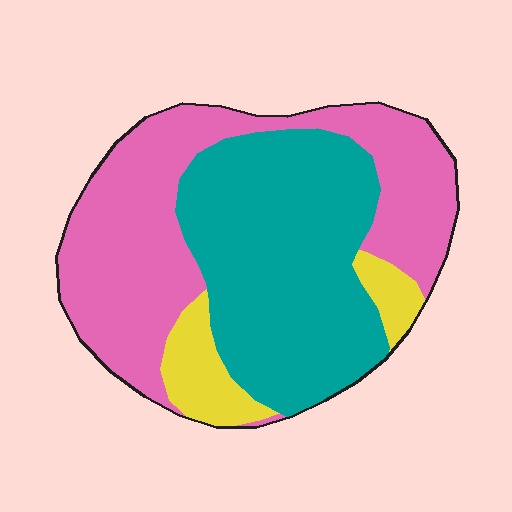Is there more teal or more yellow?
Teal.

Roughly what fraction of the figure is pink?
Pink takes up between a third and a half of the figure.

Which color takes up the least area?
Yellow, at roughly 10%.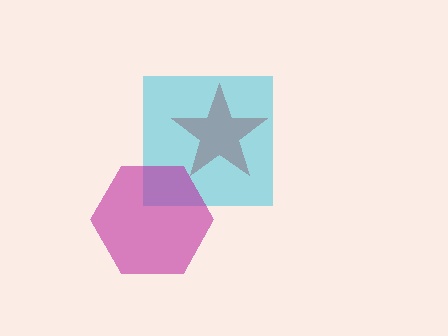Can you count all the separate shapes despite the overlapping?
Yes, there are 3 separate shapes.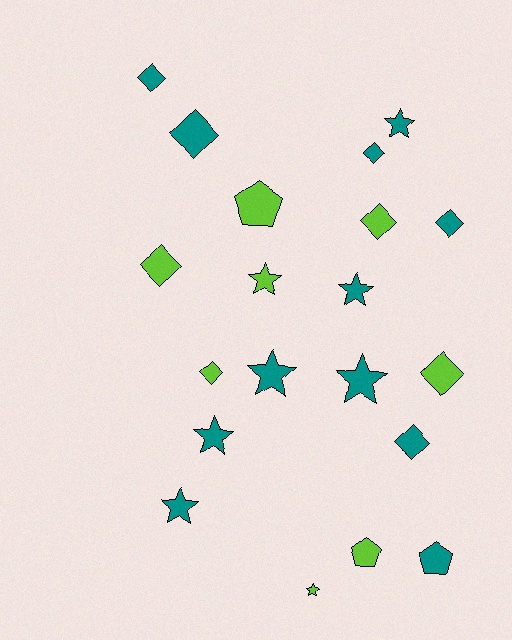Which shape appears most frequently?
Diamond, with 9 objects.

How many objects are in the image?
There are 20 objects.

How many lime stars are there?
There are 2 lime stars.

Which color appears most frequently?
Teal, with 12 objects.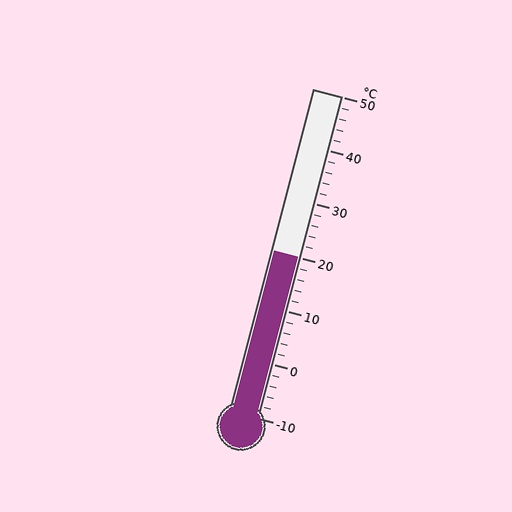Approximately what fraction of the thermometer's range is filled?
The thermometer is filled to approximately 50% of its range.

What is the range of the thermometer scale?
The thermometer scale ranges from -10°C to 50°C.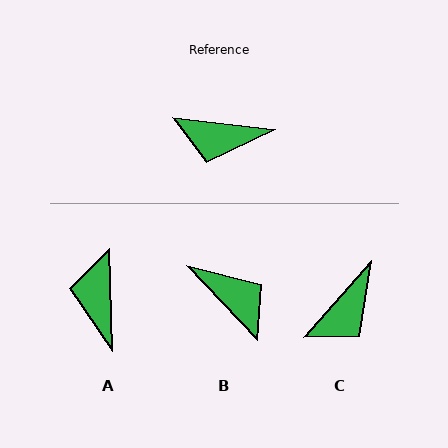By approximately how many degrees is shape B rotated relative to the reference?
Approximately 139 degrees counter-clockwise.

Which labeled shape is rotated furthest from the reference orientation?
B, about 139 degrees away.